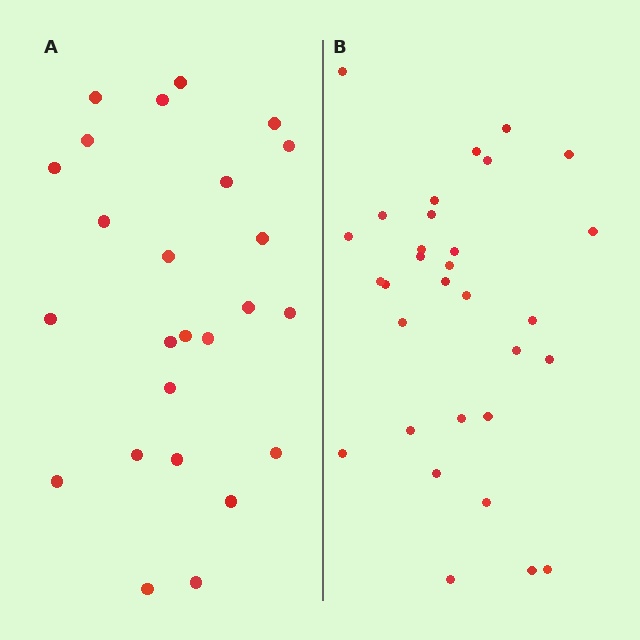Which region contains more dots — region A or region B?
Region B (the right region) has more dots.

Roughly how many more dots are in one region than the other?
Region B has about 6 more dots than region A.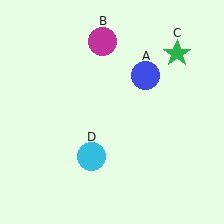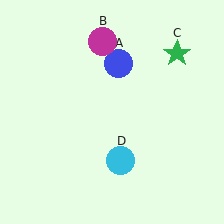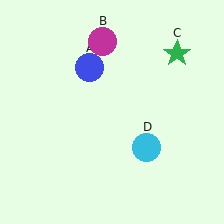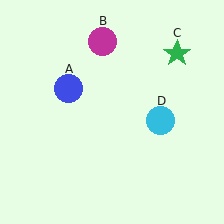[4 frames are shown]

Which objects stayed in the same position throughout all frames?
Magenta circle (object B) and green star (object C) remained stationary.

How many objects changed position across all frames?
2 objects changed position: blue circle (object A), cyan circle (object D).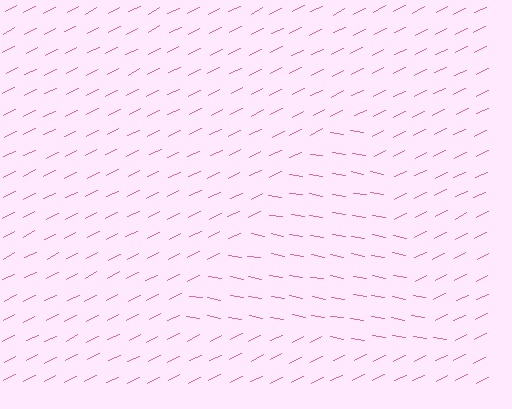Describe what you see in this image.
The image is filled with small pink line segments. A triangle region in the image has lines oriented differently from the surrounding lines, creating a visible texture boundary.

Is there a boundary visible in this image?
Yes, there is a texture boundary formed by a change in line orientation.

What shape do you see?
I see a triangle.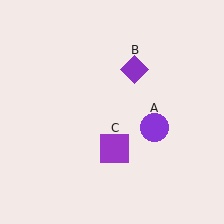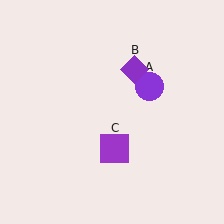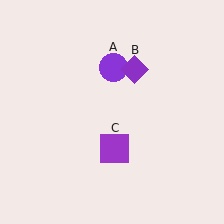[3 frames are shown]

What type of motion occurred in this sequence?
The purple circle (object A) rotated counterclockwise around the center of the scene.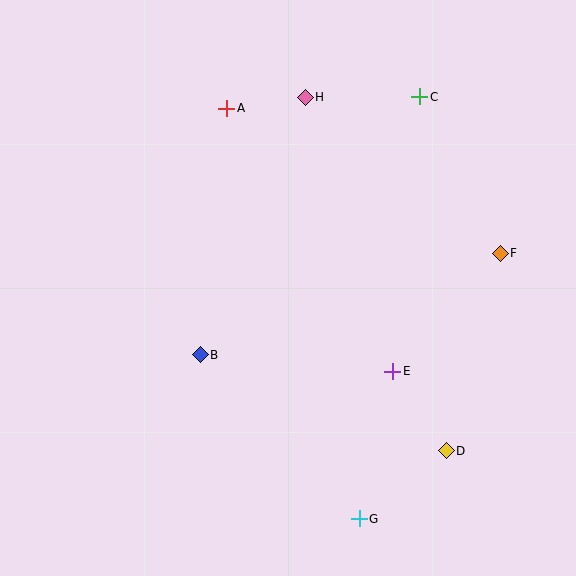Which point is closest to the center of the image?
Point B at (200, 355) is closest to the center.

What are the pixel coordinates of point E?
Point E is at (393, 371).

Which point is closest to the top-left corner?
Point A is closest to the top-left corner.